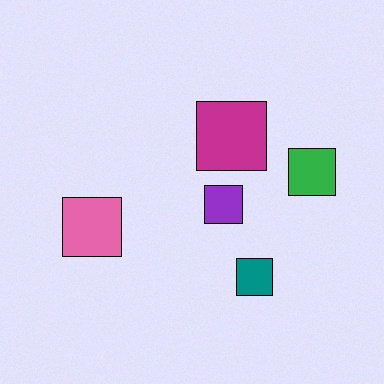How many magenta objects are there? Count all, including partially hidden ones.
There is 1 magenta object.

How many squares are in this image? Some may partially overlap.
There are 5 squares.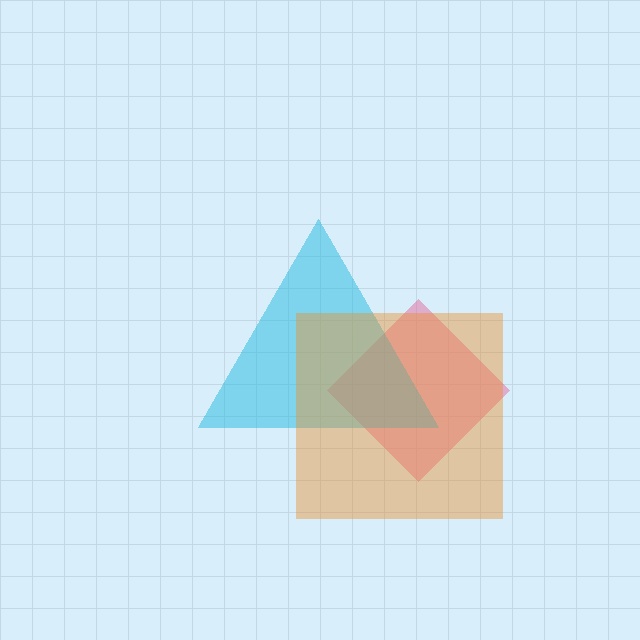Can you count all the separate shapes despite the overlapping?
Yes, there are 3 separate shapes.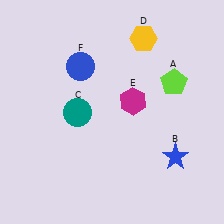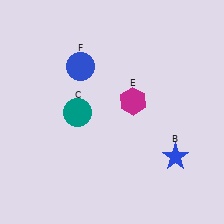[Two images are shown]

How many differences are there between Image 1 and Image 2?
There are 2 differences between the two images.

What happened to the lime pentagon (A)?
The lime pentagon (A) was removed in Image 2. It was in the top-right area of Image 1.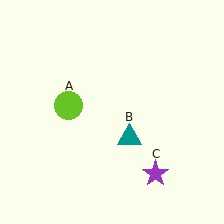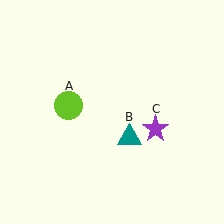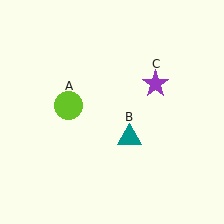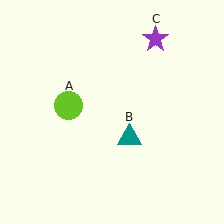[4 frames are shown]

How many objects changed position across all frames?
1 object changed position: purple star (object C).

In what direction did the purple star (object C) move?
The purple star (object C) moved up.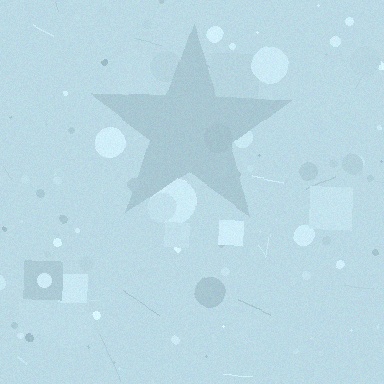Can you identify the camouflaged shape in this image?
The camouflaged shape is a star.